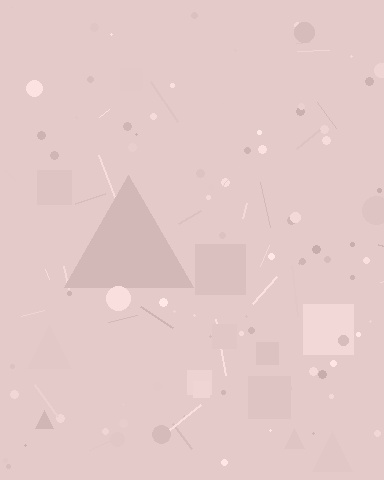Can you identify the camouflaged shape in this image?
The camouflaged shape is a triangle.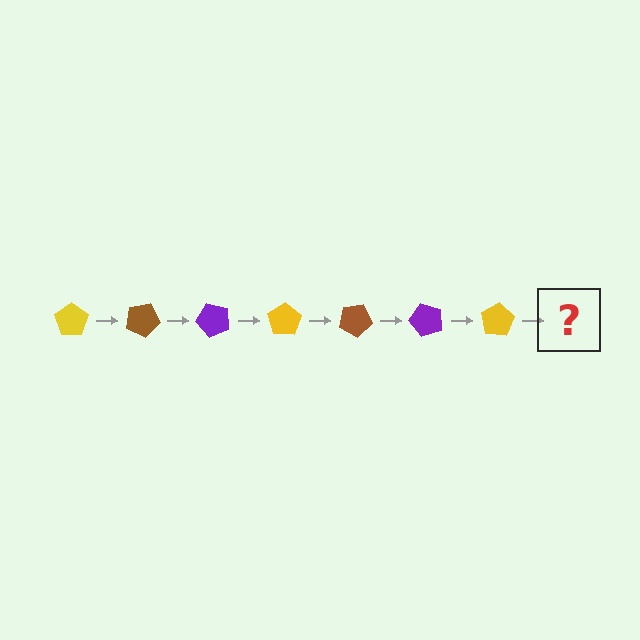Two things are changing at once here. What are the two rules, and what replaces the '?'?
The two rules are that it rotates 25 degrees each step and the color cycles through yellow, brown, and purple. The '?' should be a brown pentagon, rotated 175 degrees from the start.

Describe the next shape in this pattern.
It should be a brown pentagon, rotated 175 degrees from the start.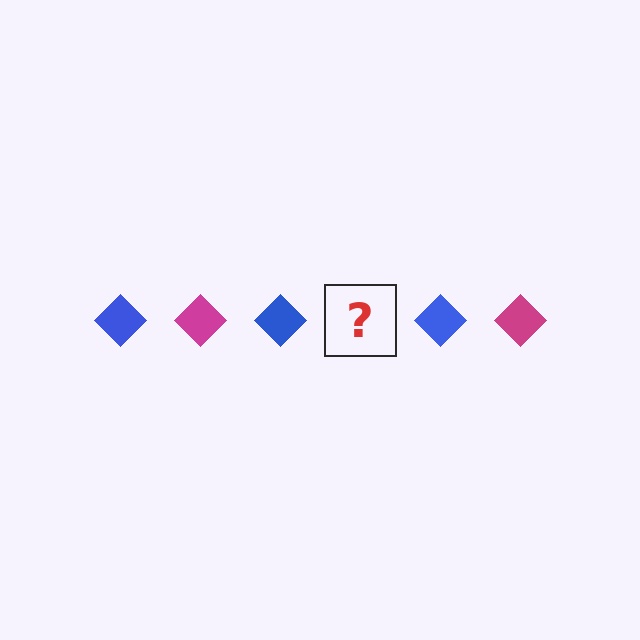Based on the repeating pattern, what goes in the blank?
The blank should be a magenta diamond.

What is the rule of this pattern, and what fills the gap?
The rule is that the pattern cycles through blue, magenta diamonds. The gap should be filled with a magenta diamond.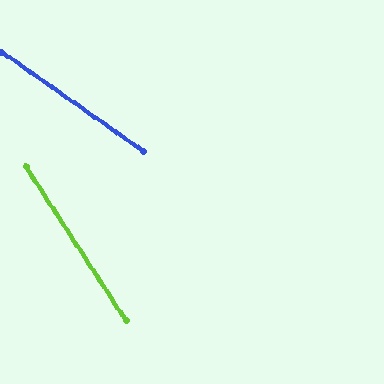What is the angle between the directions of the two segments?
Approximately 22 degrees.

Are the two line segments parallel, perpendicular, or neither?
Neither parallel nor perpendicular — they differ by about 22°.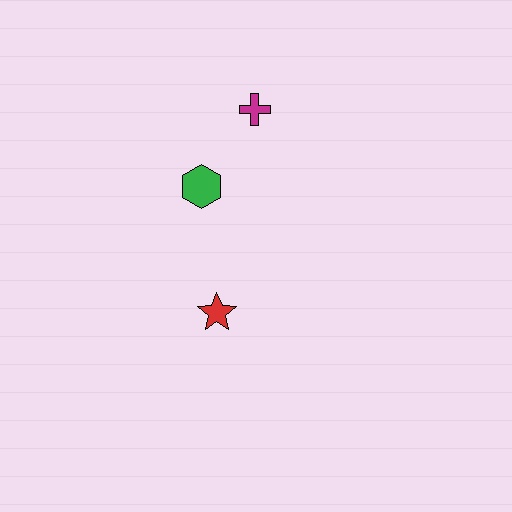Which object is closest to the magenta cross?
The green hexagon is closest to the magenta cross.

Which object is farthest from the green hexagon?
The red star is farthest from the green hexagon.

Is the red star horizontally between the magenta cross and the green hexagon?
Yes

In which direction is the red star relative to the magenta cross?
The red star is below the magenta cross.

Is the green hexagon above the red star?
Yes